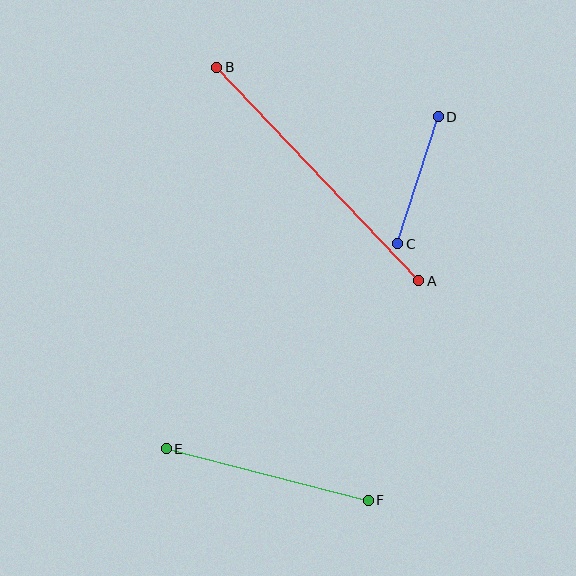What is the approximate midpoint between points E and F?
The midpoint is at approximately (267, 474) pixels.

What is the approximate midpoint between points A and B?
The midpoint is at approximately (318, 174) pixels.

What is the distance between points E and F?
The distance is approximately 208 pixels.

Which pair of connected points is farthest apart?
Points A and B are farthest apart.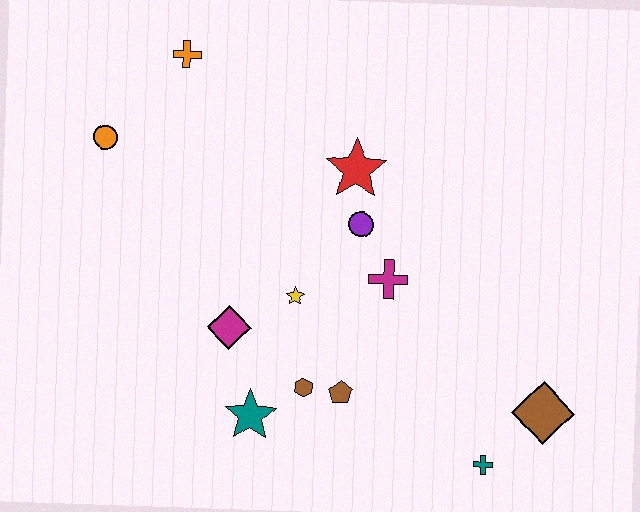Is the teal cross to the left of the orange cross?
No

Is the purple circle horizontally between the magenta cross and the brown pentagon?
Yes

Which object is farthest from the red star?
The teal cross is farthest from the red star.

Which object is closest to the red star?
The purple circle is closest to the red star.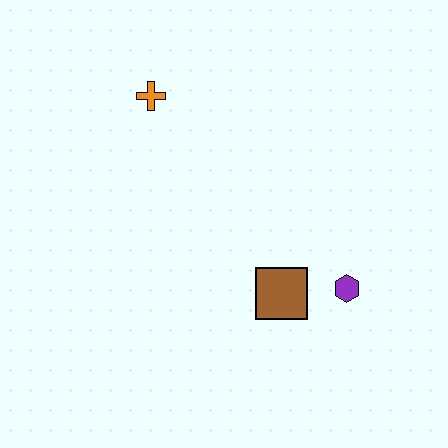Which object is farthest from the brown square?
The orange cross is farthest from the brown square.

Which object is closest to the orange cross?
The brown square is closest to the orange cross.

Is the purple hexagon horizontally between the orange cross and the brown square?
No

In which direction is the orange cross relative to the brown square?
The orange cross is above the brown square.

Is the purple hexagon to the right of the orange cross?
Yes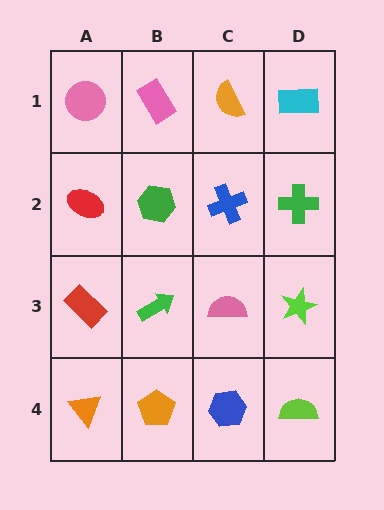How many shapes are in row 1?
4 shapes.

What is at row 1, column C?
An orange semicircle.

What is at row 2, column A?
A red ellipse.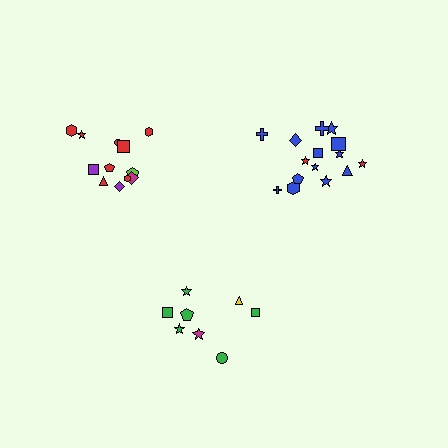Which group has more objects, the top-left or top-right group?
The top-right group.